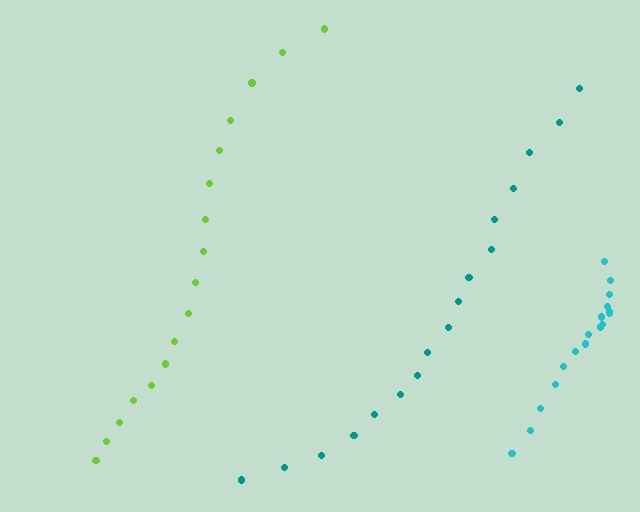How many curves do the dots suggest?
There are 3 distinct paths.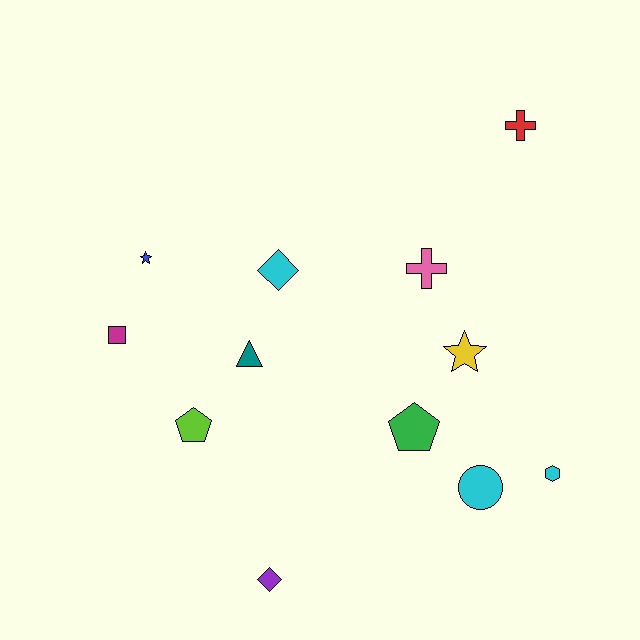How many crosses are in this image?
There are 2 crosses.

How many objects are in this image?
There are 12 objects.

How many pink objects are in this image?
There is 1 pink object.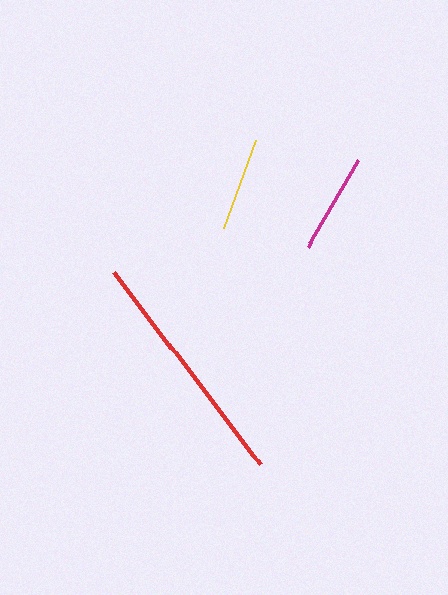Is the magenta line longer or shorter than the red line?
The red line is longer than the magenta line.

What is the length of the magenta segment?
The magenta segment is approximately 101 pixels long.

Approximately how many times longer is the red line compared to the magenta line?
The red line is approximately 2.4 times the length of the magenta line.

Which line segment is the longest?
The red line is the longest at approximately 242 pixels.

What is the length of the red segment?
The red segment is approximately 242 pixels long.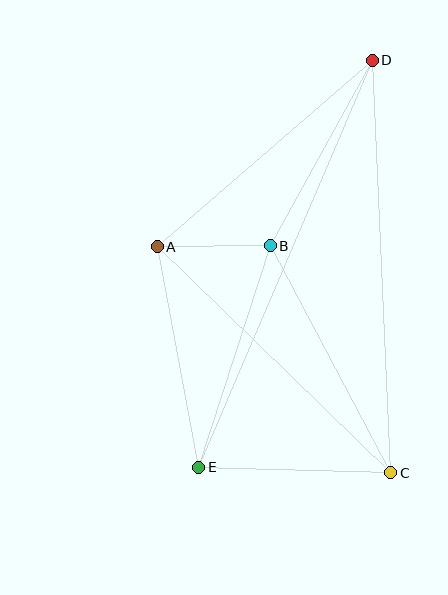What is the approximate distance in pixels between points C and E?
The distance between C and E is approximately 193 pixels.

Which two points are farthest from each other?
Points D and E are farthest from each other.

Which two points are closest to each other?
Points A and B are closest to each other.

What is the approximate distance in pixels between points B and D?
The distance between B and D is approximately 212 pixels.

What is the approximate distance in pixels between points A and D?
The distance between A and D is approximately 285 pixels.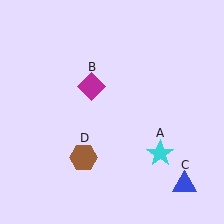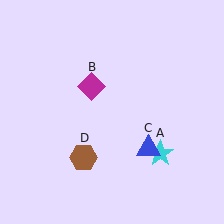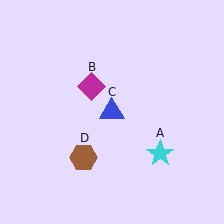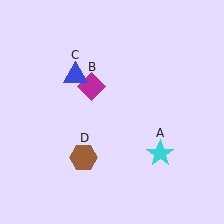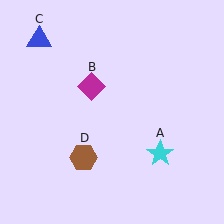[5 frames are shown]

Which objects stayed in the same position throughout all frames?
Cyan star (object A) and magenta diamond (object B) and brown hexagon (object D) remained stationary.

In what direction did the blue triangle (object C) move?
The blue triangle (object C) moved up and to the left.